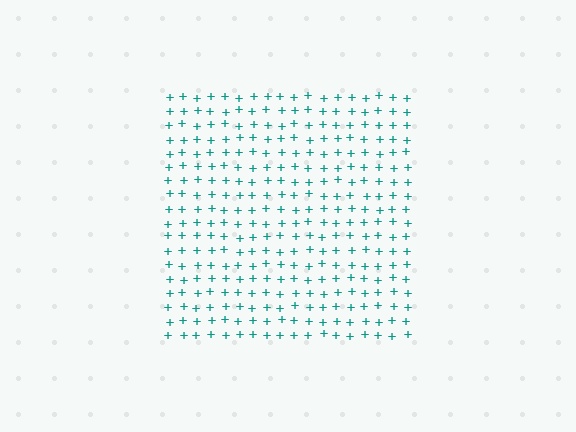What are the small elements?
The small elements are plus signs.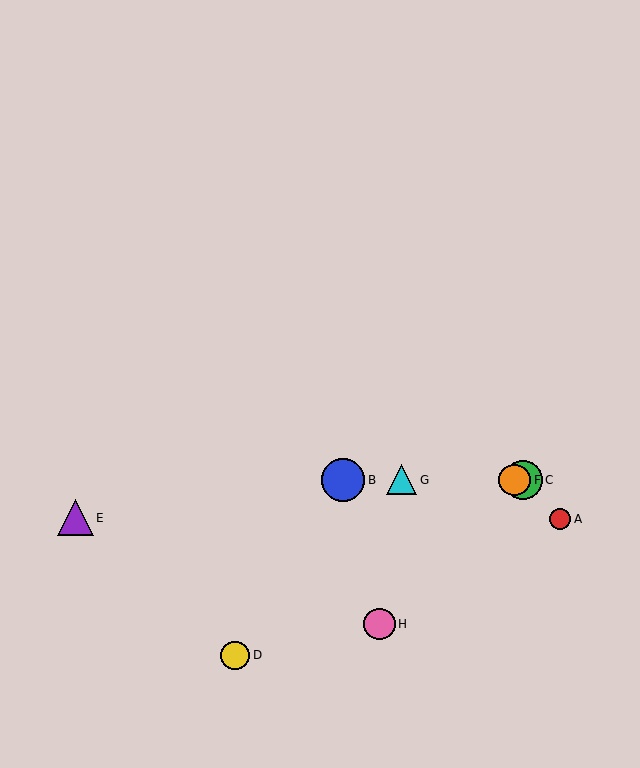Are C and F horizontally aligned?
Yes, both are at y≈480.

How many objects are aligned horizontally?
4 objects (B, C, F, G) are aligned horizontally.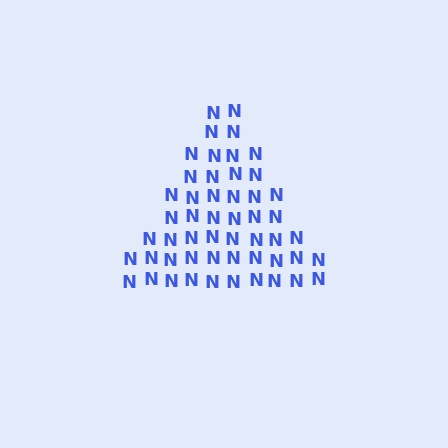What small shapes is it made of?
It is made of small letter N's.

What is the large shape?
The large shape is a triangle.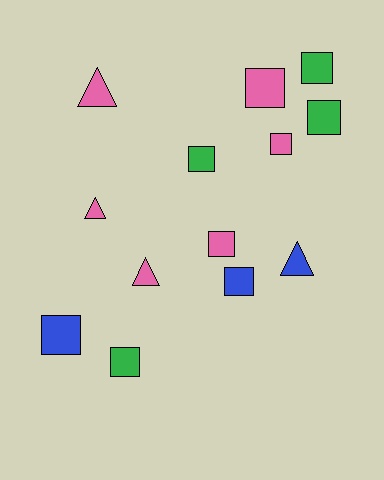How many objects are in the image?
There are 13 objects.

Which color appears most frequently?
Pink, with 6 objects.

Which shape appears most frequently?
Square, with 9 objects.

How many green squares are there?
There are 4 green squares.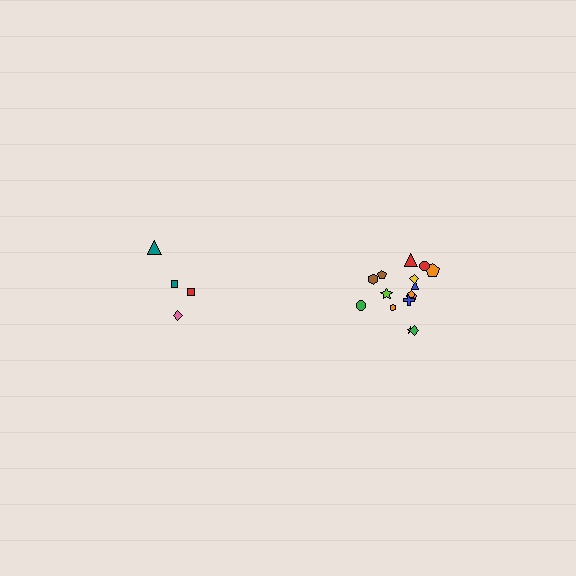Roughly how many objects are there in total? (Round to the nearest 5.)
Roughly 20 objects in total.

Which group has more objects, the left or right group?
The right group.